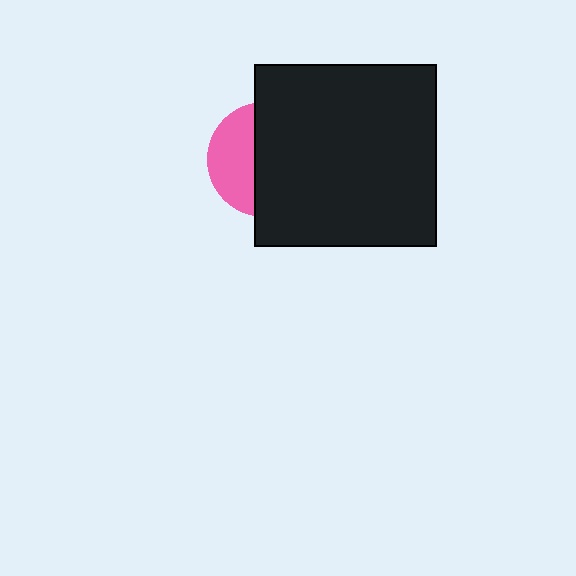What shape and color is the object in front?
The object in front is a black square.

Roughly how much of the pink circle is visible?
A small part of it is visible (roughly 38%).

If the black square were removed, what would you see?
You would see the complete pink circle.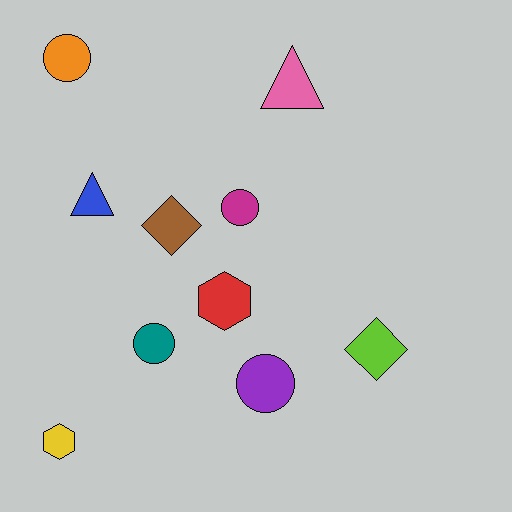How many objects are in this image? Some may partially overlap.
There are 10 objects.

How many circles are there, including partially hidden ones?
There are 4 circles.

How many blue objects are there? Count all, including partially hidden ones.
There is 1 blue object.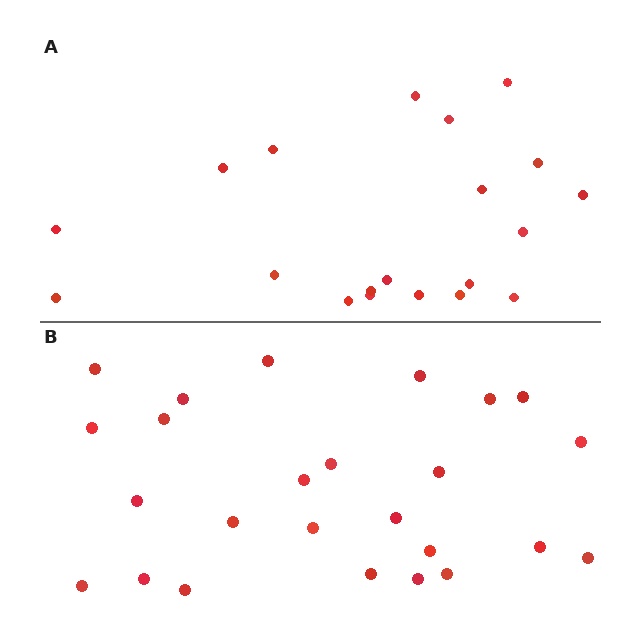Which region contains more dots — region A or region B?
Region B (the bottom region) has more dots.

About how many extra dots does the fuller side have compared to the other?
Region B has about 5 more dots than region A.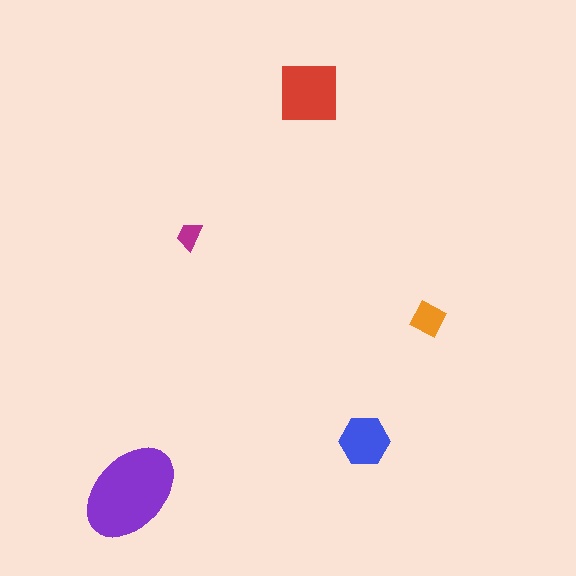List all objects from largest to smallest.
The purple ellipse, the red square, the blue hexagon, the orange diamond, the magenta trapezoid.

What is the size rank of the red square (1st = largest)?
2nd.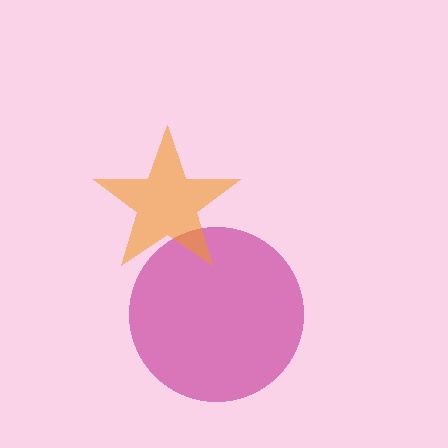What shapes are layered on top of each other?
The layered shapes are: a magenta circle, an orange star.